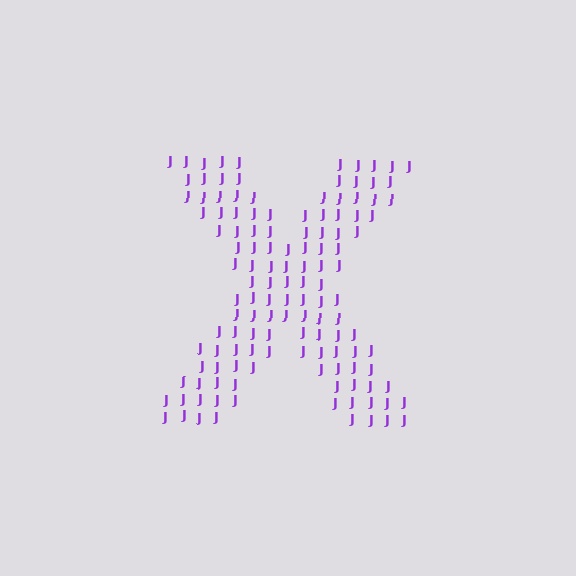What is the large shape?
The large shape is the letter X.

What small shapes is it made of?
It is made of small letter J's.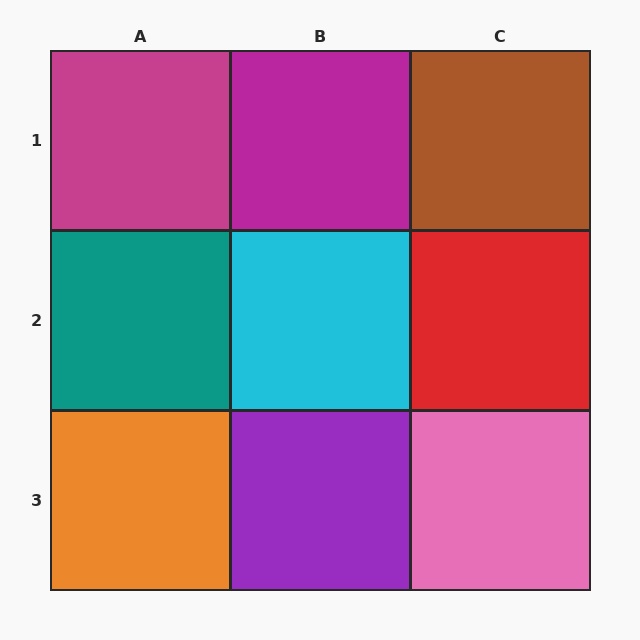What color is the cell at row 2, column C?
Red.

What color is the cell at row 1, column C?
Brown.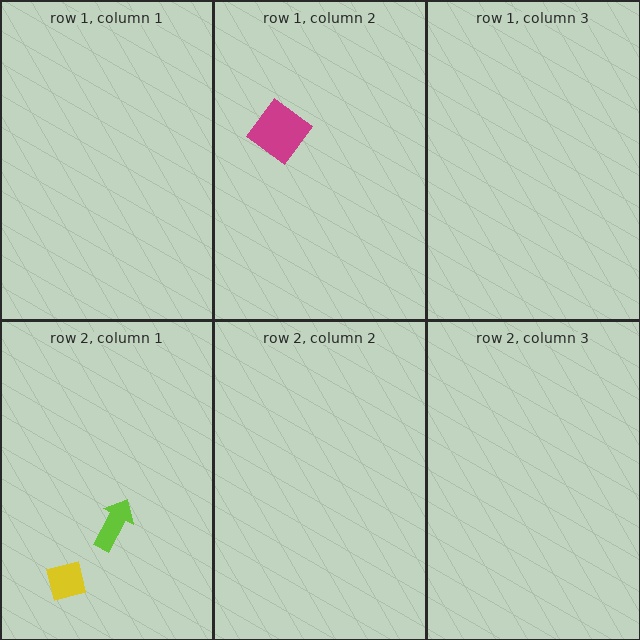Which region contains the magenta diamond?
The row 1, column 2 region.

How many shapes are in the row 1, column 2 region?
1.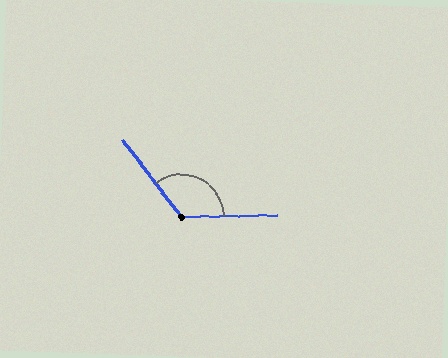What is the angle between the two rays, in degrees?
Approximately 126 degrees.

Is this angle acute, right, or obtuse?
It is obtuse.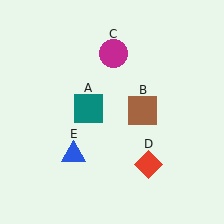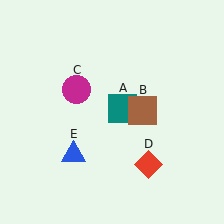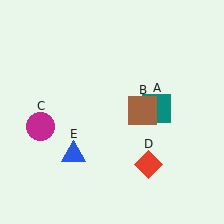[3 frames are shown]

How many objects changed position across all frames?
2 objects changed position: teal square (object A), magenta circle (object C).